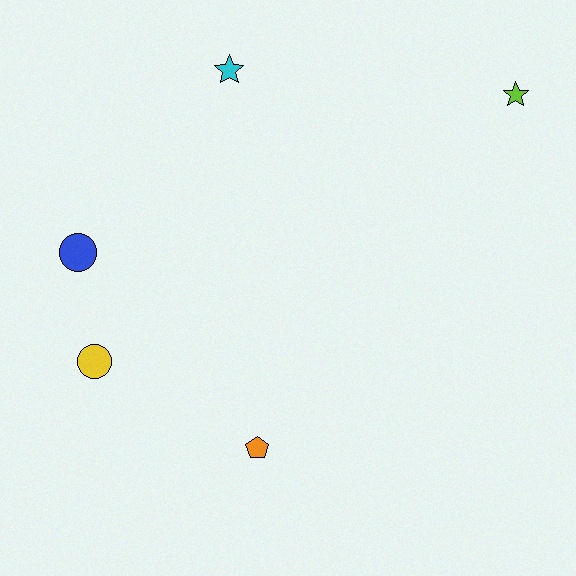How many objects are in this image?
There are 5 objects.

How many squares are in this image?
There are no squares.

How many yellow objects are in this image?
There is 1 yellow object.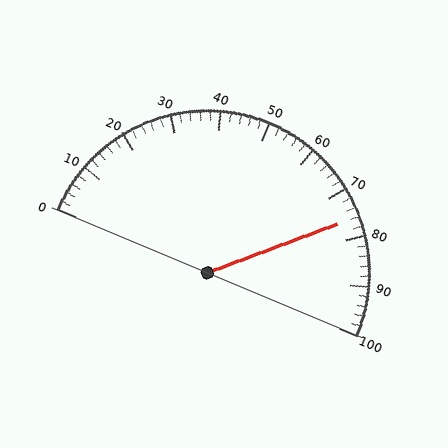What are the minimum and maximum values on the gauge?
The gauge ranges from 0 to 100.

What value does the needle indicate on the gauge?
The needle indicates approximately 76.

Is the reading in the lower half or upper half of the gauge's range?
The reading is in the upper half of the range (0 to 100).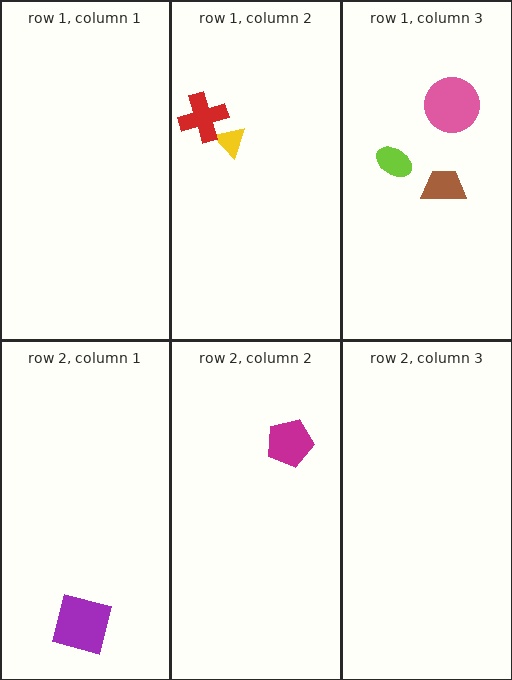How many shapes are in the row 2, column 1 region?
1.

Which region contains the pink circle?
The row 1, column 3 region.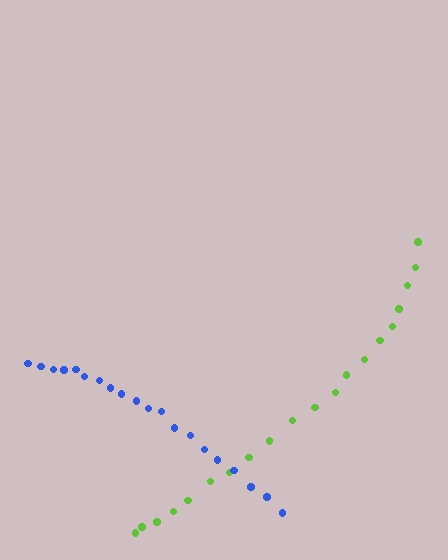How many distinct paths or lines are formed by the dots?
There are 2 distinct paths.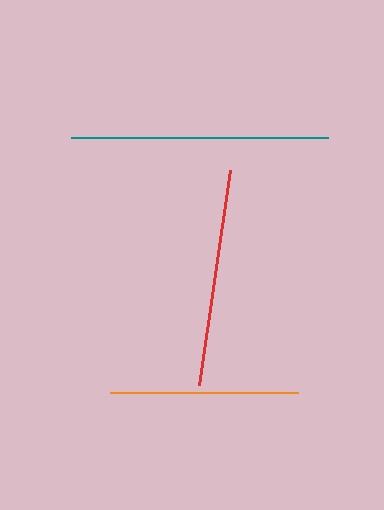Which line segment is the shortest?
The orange line is the shortest at approximately 188 pixels.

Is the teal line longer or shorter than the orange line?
The teal line is longer than the orange line.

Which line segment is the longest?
The teal line is the longest at approximately 258 pixels.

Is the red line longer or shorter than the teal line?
The teal line is longer than the red line.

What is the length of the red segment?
The red segment is approximately 217 pixels long.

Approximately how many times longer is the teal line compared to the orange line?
The teal line is approximately 1.4 times the length of the orange line.